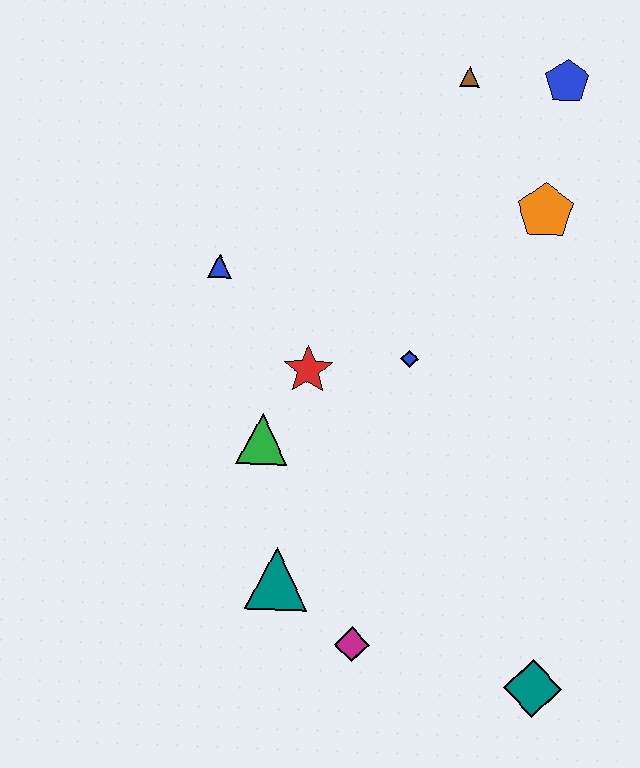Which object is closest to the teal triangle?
The magenta diamond is closest to the teal triangle.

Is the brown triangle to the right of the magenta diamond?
Yes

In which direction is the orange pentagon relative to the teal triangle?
The orange pentagon is above the teal triangle.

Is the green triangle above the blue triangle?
No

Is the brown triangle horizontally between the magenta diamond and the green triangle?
No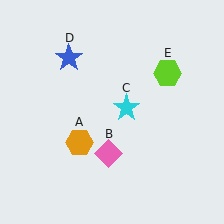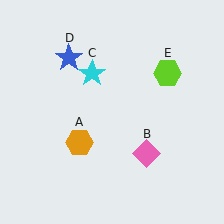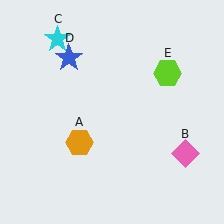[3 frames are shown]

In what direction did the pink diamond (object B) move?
The pink diamond (object B) moved right.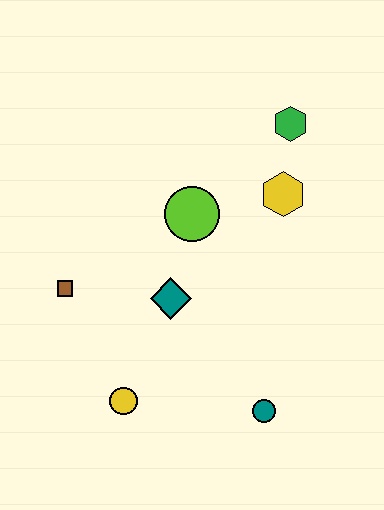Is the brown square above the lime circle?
No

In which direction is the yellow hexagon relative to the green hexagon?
The yellow hexagon is below the green hexagon.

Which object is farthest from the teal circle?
The green hexagon is farthest from the teal circle.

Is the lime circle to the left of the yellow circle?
No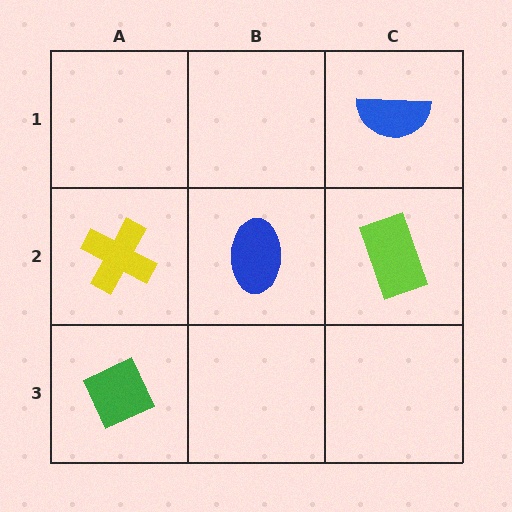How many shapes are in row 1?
1 shape.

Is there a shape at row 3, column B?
No, that cell is empty.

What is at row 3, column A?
A green diamond.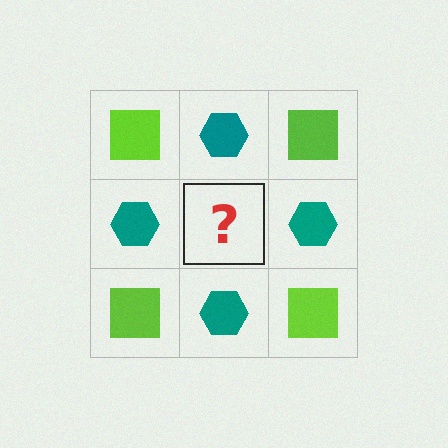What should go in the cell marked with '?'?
The missing cell should contain a lime square.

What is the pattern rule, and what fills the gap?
The rule is that it alternates lime square and teal hexagon in a checkerboard pattern. The gap should be filled with a lime square.